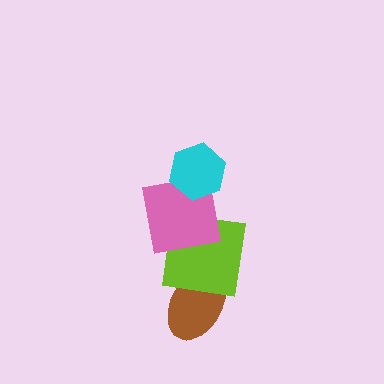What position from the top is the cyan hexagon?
The cyan hexagon is 1st from the top.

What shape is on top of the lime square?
The pink square is on top of the lime square.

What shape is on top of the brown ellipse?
The lime square is on top of the brown ellipse.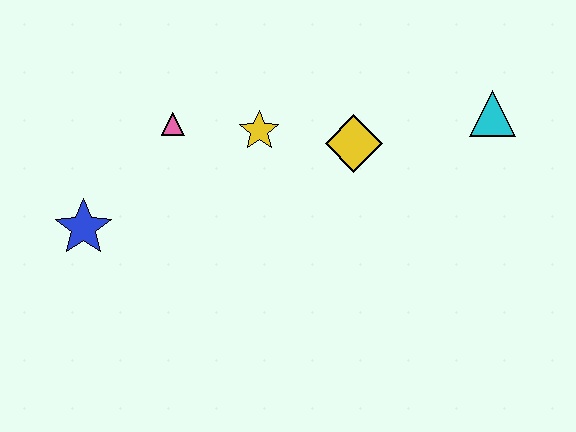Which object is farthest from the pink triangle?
The cyan triangle is farthest from the pink triangle.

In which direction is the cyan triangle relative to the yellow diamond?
The cyan triangle is to the right of the yellow diamond.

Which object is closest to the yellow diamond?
The yellow star is closest to the yellow diamond.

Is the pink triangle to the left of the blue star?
No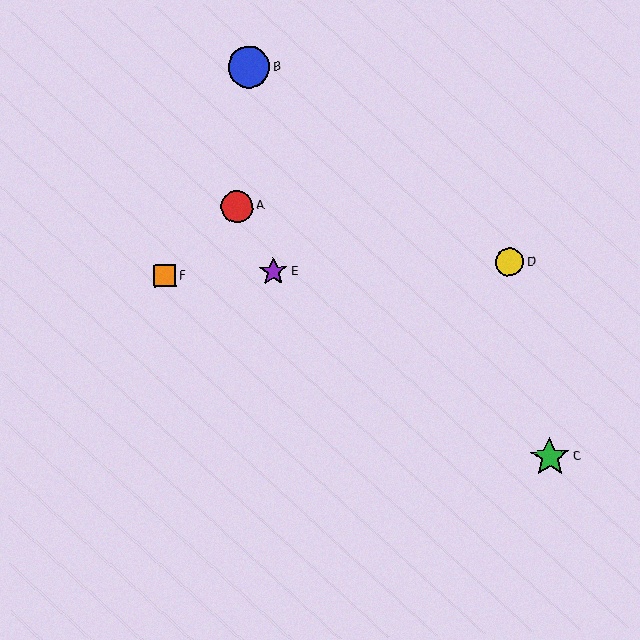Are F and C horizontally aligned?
No, F is at y≈276 and C is at y≈457.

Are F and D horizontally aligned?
Yes, both are at y≈276.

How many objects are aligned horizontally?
3 objects (D, E, F) are aligned horizontally.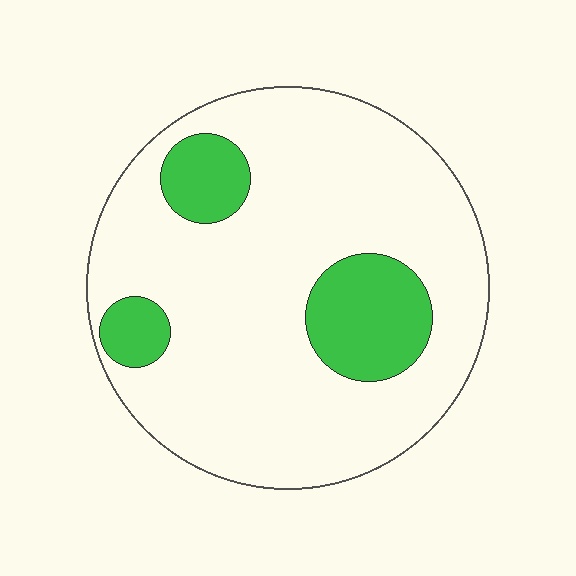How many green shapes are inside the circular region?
3.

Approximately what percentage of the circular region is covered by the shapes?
Approximately 20%.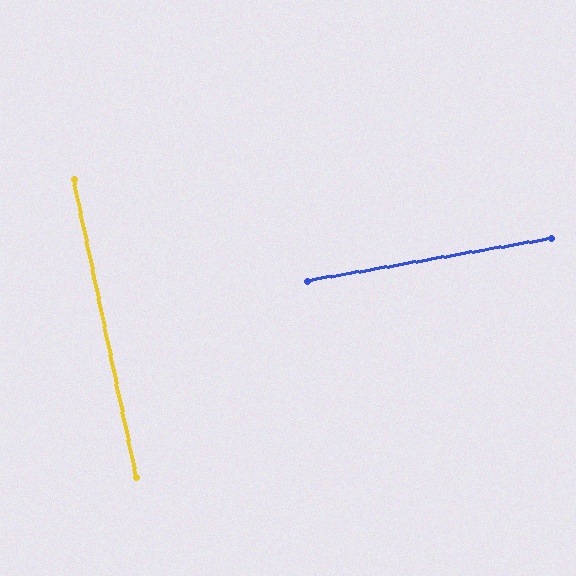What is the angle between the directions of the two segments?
Approximately 88 degrees.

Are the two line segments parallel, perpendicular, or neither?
Perpendicular — they meet at approximately 88°.